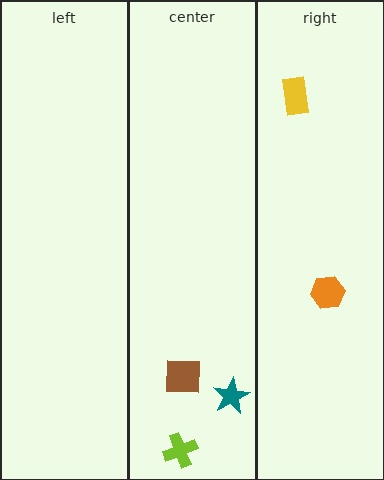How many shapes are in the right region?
2.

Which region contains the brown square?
The center region.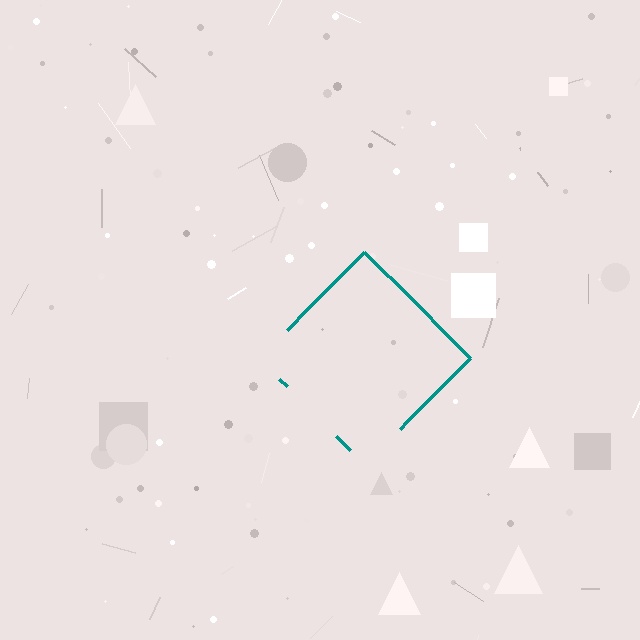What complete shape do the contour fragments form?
The contour fragments form a diamond.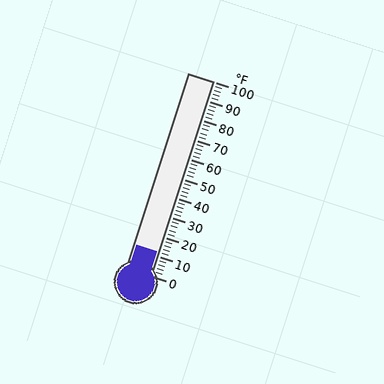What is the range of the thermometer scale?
The thermometer scale ranges from 0°F to 100°F.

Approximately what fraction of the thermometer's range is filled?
The thermometer is filled to approximately 10% of its range.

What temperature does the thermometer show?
The thermometer shows approximately 12°F.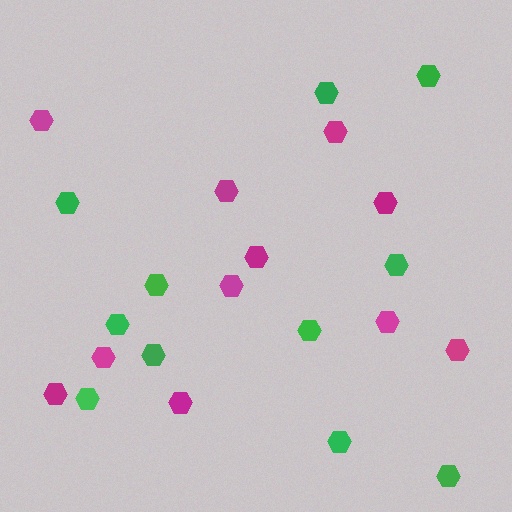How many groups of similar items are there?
There are 2 groups: one group of green hexagons (11) and one group of magenta hexagons (11).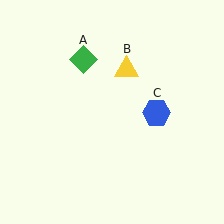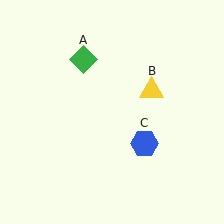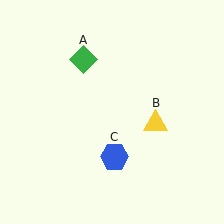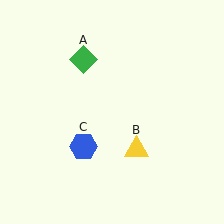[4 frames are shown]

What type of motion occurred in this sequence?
The yellow triangle (object B), blue hexagon (object C) rotated clockwise around the center of the scene.